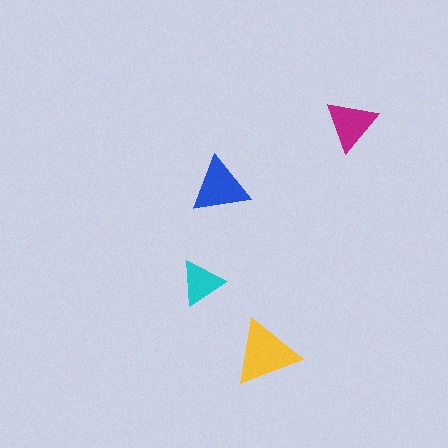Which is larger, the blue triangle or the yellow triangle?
The yellow one.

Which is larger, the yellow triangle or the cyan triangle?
The yellow one.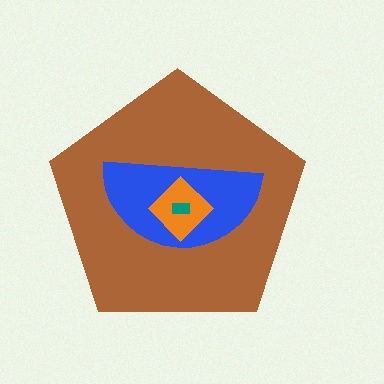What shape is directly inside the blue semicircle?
The orange diamond.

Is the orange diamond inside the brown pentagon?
Yes.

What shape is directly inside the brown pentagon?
The blue semicircle.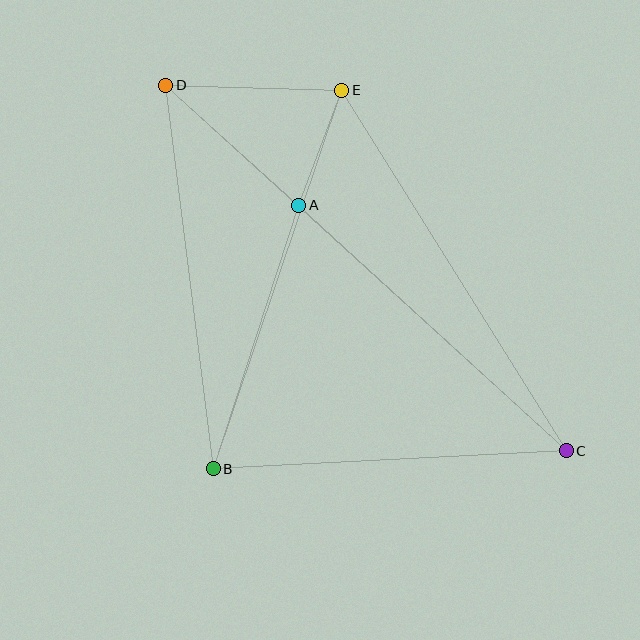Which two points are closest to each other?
Points A and E are closest to each other.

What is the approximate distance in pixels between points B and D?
The distance between B and D is approximately 386 pixels.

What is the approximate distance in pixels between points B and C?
The distance between B and C is approximately 353 pixels.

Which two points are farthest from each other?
Points C and D are farthest from each other.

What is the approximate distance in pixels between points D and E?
The distance between D and E is approximately 176 pixels.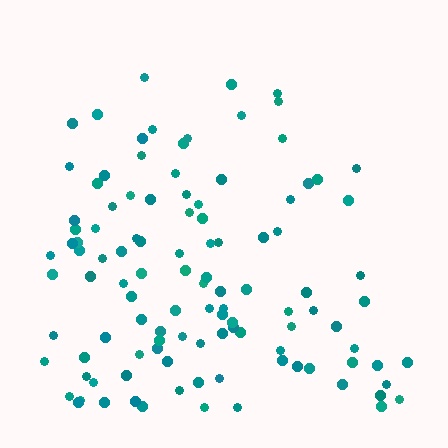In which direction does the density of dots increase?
From top to bottom, with the bottom side densest.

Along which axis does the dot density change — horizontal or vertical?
Vertical.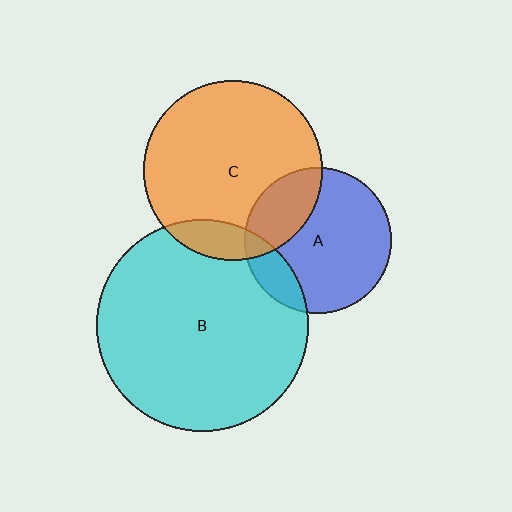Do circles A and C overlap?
Yes.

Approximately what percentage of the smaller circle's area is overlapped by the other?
Approximately 25%.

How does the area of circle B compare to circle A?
Approximately 2.1 times.